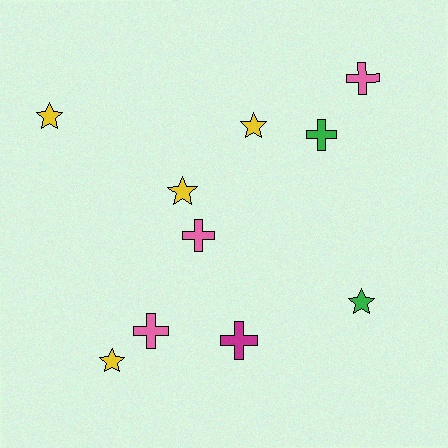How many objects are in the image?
There are 10 objects.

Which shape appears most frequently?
Cross, with 5 objects.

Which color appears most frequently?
Yellow, with 4 objects.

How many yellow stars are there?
There are 4 yellow stars.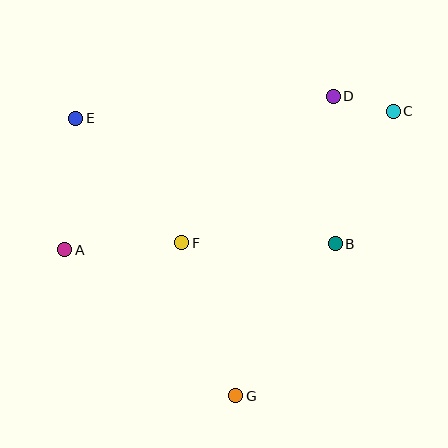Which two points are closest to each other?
Points C and D are closest to each other.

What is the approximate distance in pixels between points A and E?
The distance between A and E is approximately 132 pixels.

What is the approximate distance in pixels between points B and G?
The distance between B and G is approximately 182 pixels.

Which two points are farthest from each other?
Points A and C are farthest from each other.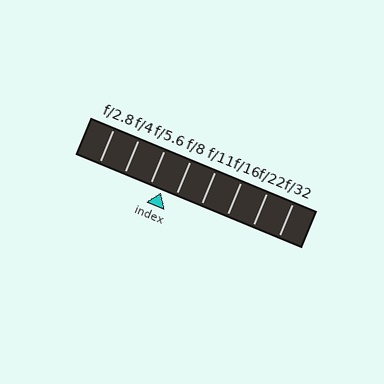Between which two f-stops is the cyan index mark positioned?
The index mark is between f/5.6 and f/8.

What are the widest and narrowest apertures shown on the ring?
The widest aperture shown is f/2.8 and the narrowest is f/32.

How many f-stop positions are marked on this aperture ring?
There are 8 f-stop positions marked.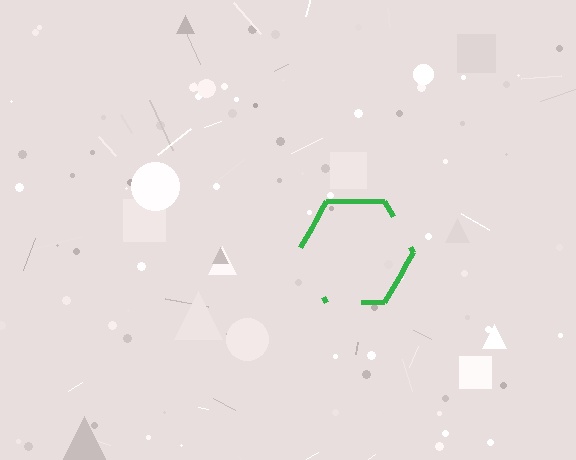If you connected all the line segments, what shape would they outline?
They would outline a hexagon.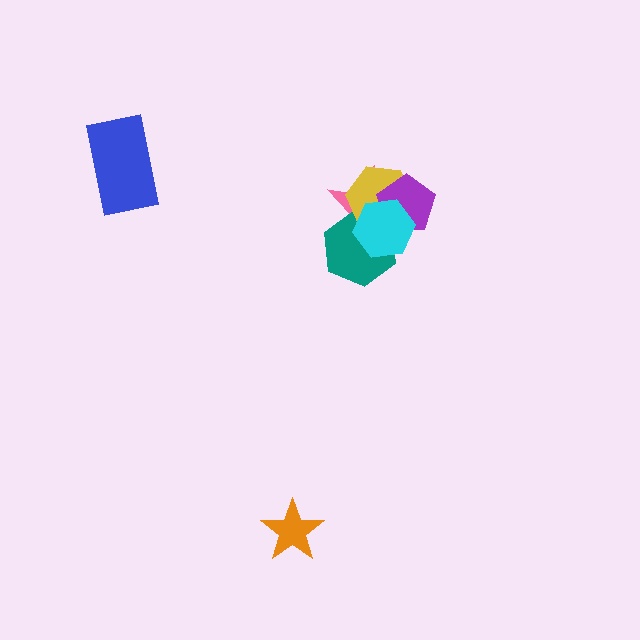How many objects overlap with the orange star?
0 objects overlap with the orange star.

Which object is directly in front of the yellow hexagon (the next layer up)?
The purple pentagon is directly in front of the yellow hexagon.